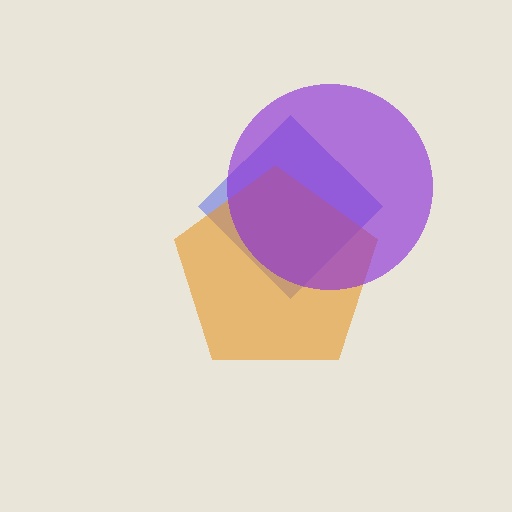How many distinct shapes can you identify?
There are 3 distinct shapes: a blue diamond, an orange pentagon, a purple circle.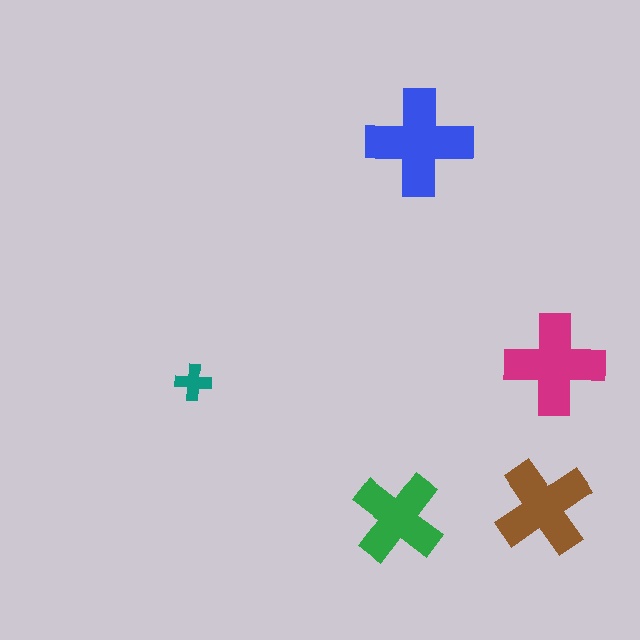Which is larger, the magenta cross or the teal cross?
The magenta one.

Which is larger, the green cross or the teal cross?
The green one.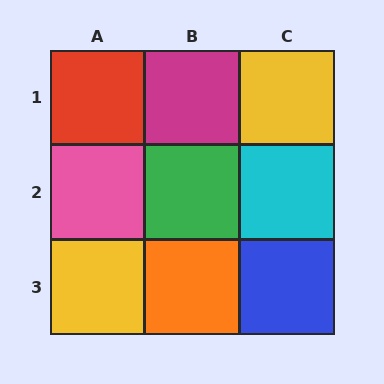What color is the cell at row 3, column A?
Yellow.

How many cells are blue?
1 cell is blue.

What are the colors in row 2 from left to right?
Pink, green, cyan.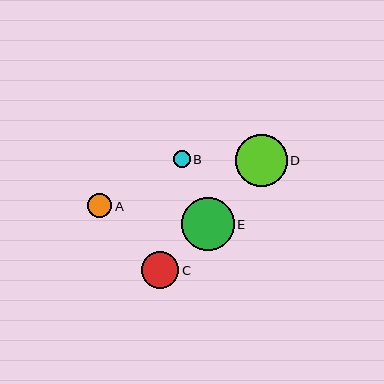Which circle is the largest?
Circle E is the largest with a size of approximately 53 pixels.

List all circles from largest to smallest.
From largest to smallest: E, D, C, A, B.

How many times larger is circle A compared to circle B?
Circle A is approximately 1.5 times the size of circle B.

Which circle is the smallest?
Circle B is the smallest with a size of approximately 17 pixels.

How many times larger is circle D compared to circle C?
Circle D is approximately 1.4 times the size of circle C.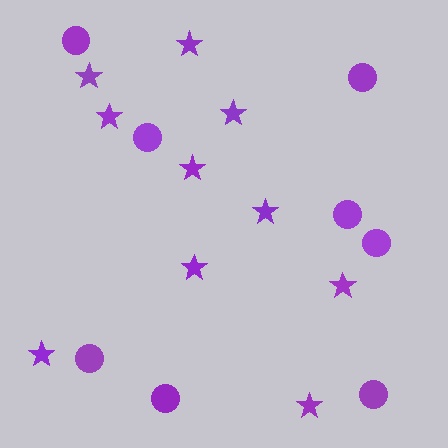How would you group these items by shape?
There are 2 groups: one group of circles (8) and one group of stars (10).